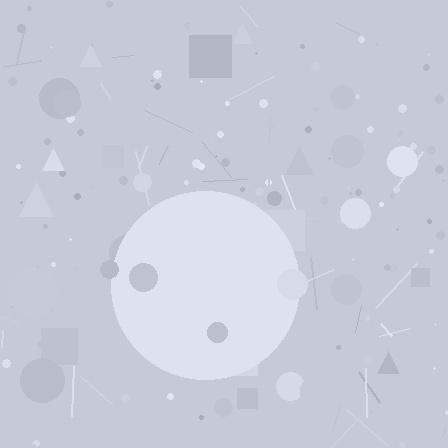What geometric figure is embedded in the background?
A circle is embedded in the background.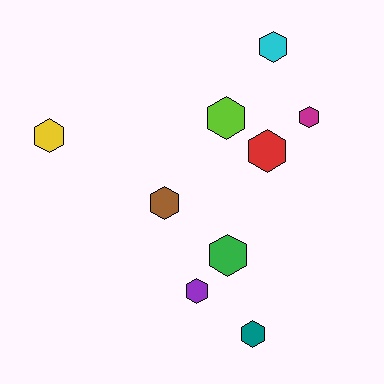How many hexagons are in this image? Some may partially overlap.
There are 9 hexagons.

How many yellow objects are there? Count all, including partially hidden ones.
There is 1 yellow object.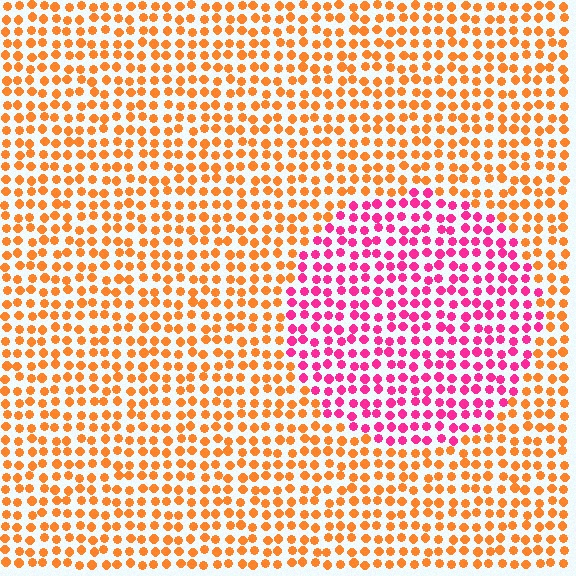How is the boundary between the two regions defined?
The boundary is defined purely by a slight shift in hue (about 58 degrees). Spacing, size, and orientation are identical on both sides.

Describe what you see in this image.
The image is filled with small orange elements in a uniform arrangement. A circle-shaped region is visible where the elements are tinted to a slightly different hue, forming a subtle color boundary.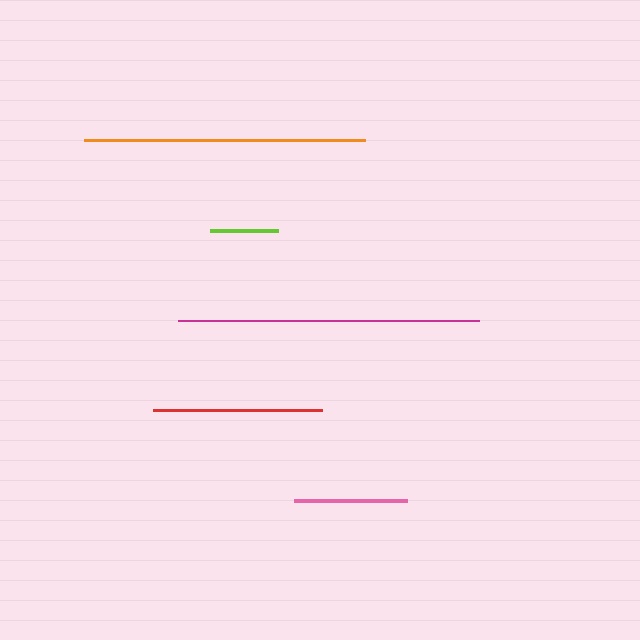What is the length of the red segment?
The red segment is approximately 168 pixels long.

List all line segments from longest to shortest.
From longest to shortest: magenta, orange, red, pink, lime.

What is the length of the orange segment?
The orange segment is approximately 281 pixels long.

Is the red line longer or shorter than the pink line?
The red line is longer than the pink line.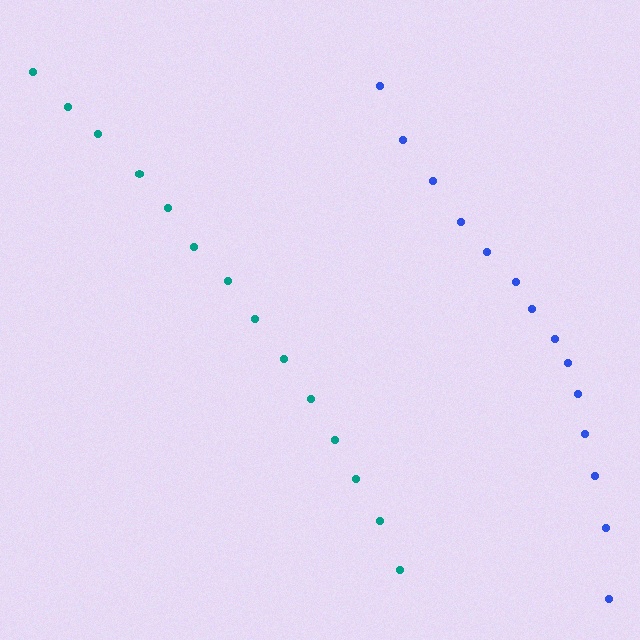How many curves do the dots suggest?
There are 2 distinct paths.